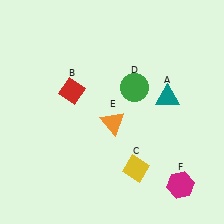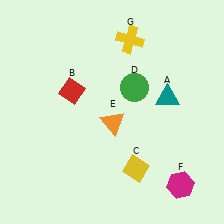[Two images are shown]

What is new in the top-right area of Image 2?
A yellow cross (G) was added in the top-right area of Image 2.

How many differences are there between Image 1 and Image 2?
There is 1 difference between the two images.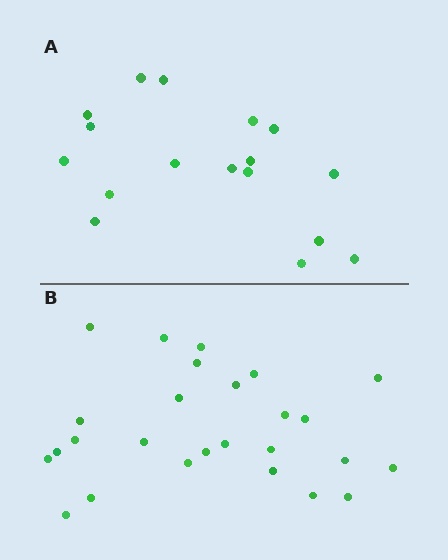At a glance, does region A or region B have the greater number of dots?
Region B (the bottom region) has more dots.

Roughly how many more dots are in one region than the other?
Region B has roughly 8 or so more dots than region A.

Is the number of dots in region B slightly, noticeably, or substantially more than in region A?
Region B has substantially more. The ratio is roughly 1.5 to 1.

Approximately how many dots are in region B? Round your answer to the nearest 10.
About 30 dots. (The exact count is 26, which rounds to 30.)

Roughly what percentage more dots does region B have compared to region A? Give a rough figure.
About 55% more.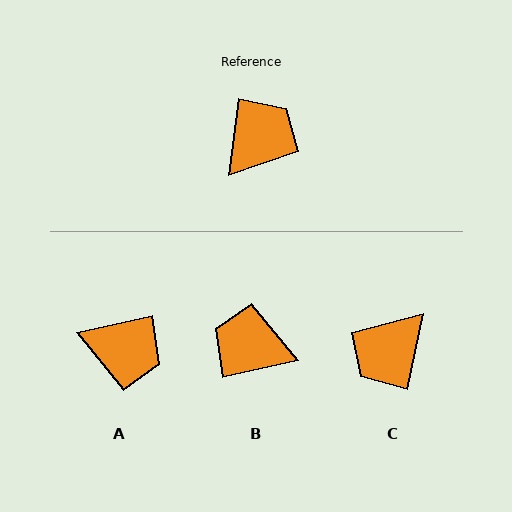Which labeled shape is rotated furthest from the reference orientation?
C, about 176 degrees away.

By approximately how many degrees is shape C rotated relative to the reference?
Approximately 176 degrees counter-clockwise.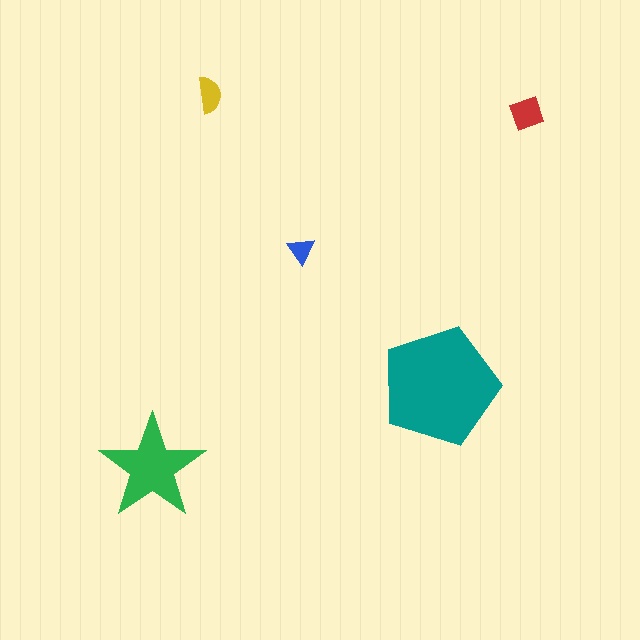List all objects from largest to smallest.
The teal pentagon, the green star, the red diamond, the yellow semicircle, the blue triangle.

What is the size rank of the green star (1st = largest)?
2nd.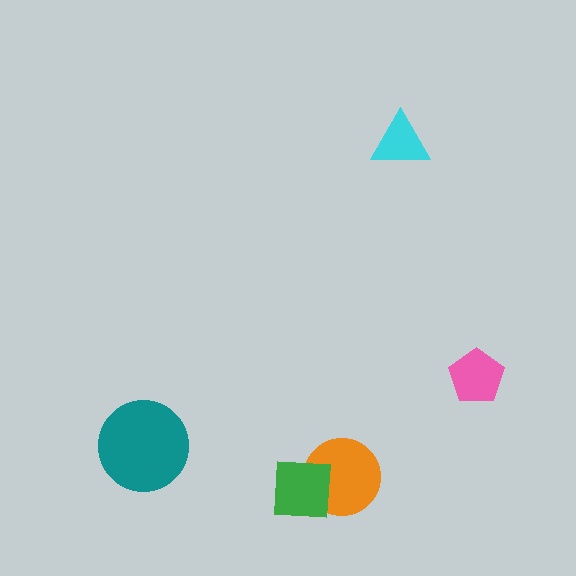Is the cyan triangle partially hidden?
No, no other shape covers it.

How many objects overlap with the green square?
1 object overlaps with the green square.